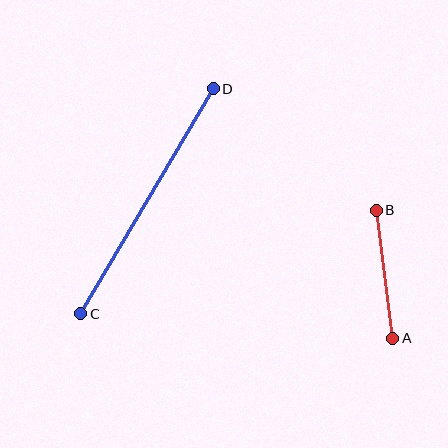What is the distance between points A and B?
The distance is approximately 129 pixels.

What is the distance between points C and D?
The distance is approximately 261 pixels.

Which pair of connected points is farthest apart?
Points C and D are farthest apart.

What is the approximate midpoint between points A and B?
The midpoint is at approximately (385, 274) pixels.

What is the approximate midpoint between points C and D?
The midpoint is at approximately (147, 201) pixels.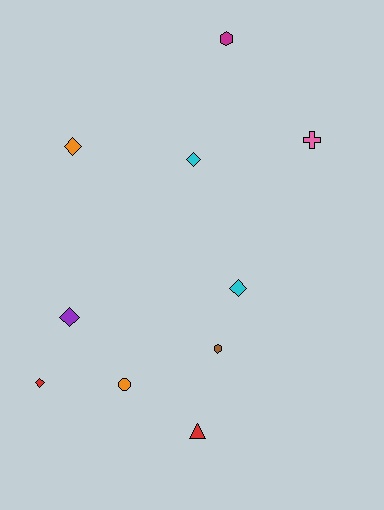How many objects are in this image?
There are 10 objects.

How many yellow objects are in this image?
There are no yellow objects.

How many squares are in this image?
There are no squares.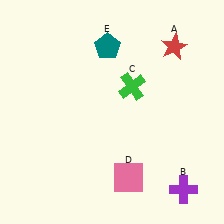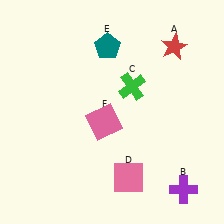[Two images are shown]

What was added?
A pink square (F) was added in Image 2.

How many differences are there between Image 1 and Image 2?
There is 1 difference between the two images.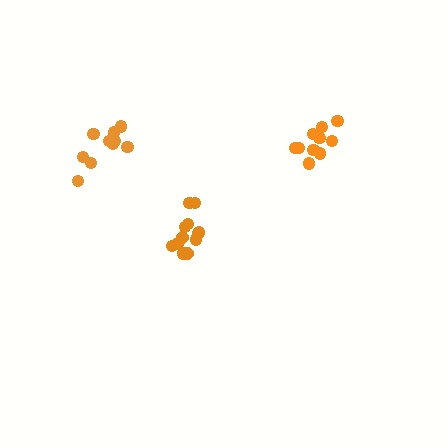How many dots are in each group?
Group 1: 12 dots, Group 2: 10 dots, Group 3: 10 dots (32 total).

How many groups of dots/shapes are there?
There are 3 groups.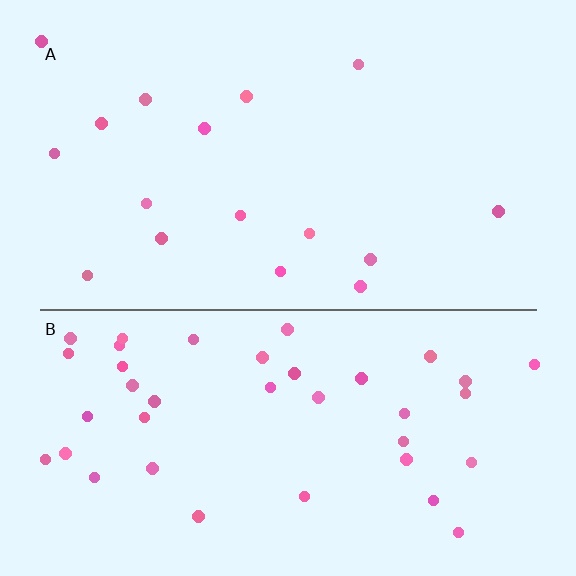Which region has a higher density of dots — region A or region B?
B (the bottom).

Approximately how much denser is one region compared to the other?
Approximately 2.4× — region B over region A.